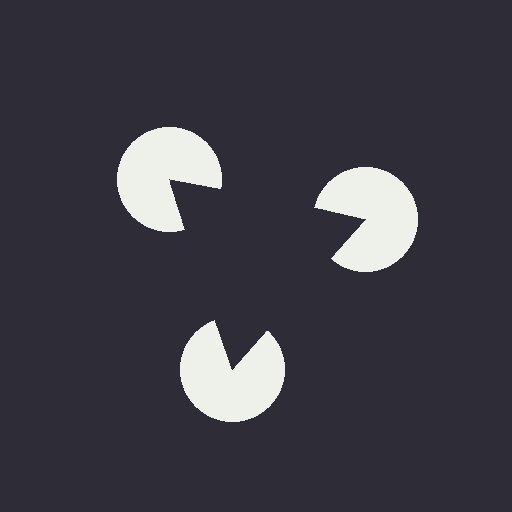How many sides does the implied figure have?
3 sides.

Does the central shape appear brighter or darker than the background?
It typically appears slightly darker than the background, even though no actual brightness change is drawn.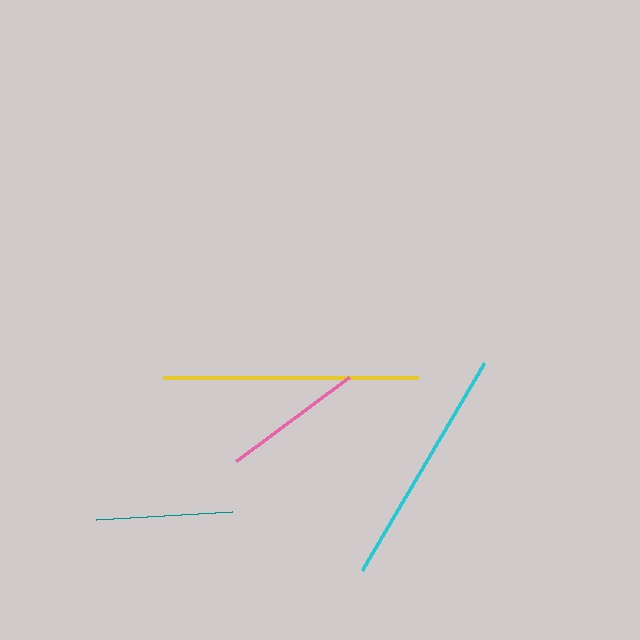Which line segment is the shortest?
The teal line is the shortest at approximately 136 pixels.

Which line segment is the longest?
The yellow line is the longest at approximately 255 pixels.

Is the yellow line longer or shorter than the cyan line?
The yellow line is longer than the cyan line.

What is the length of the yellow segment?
The yellow segment is approximately 255 pixels long.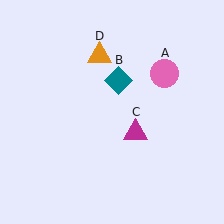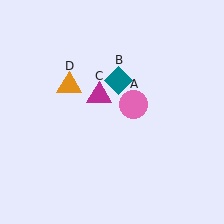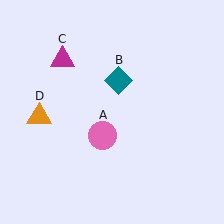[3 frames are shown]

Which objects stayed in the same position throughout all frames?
Teal diamond (object B) remained stationary.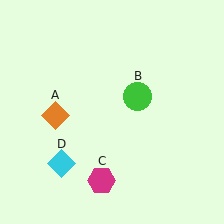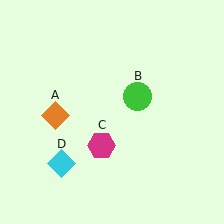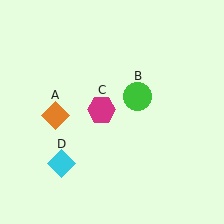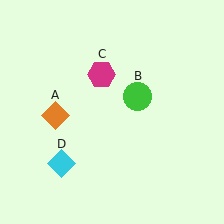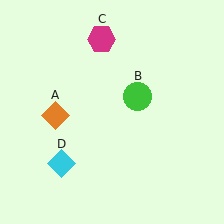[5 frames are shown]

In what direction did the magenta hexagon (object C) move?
The magenta hexagon (object C) moved up.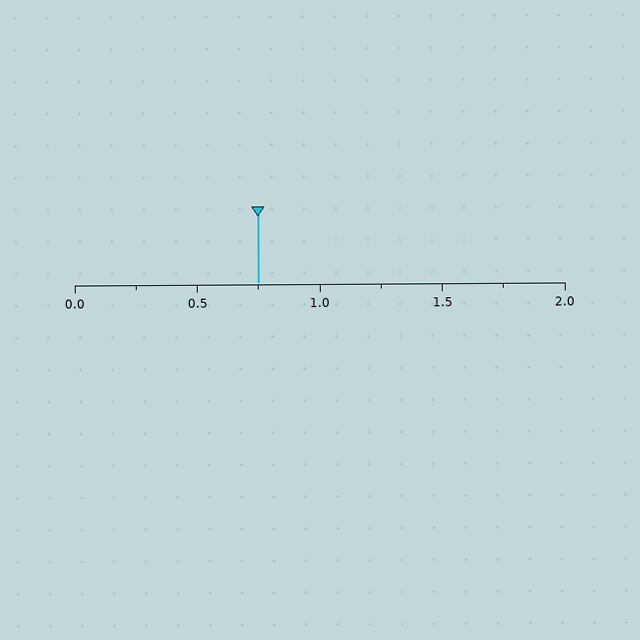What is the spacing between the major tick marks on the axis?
The major ticks are spaced 0.5 apart.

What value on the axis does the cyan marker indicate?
The marker indicates approximately 0.75.